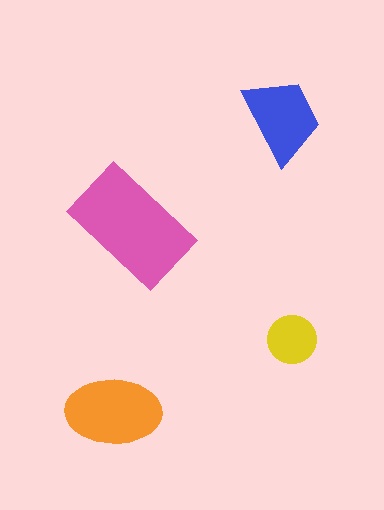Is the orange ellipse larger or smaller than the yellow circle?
Larger.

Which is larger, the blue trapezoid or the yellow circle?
The blue trapezoid.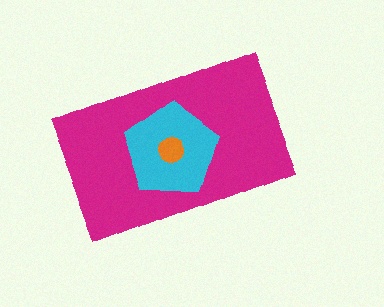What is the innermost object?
The orange circle.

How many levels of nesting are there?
3.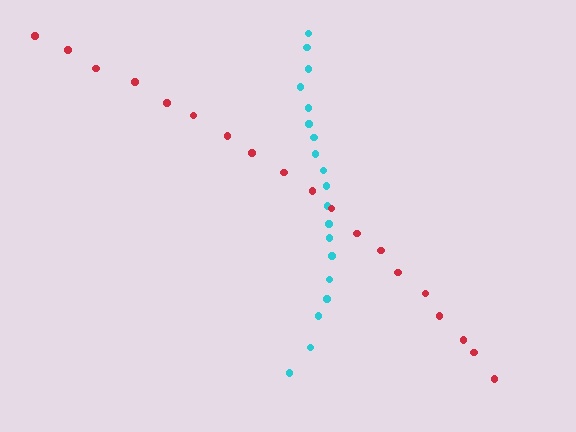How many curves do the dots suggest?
There are 2 distinct paths.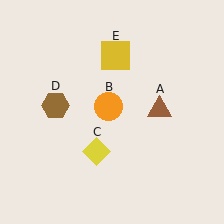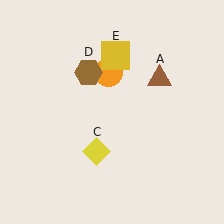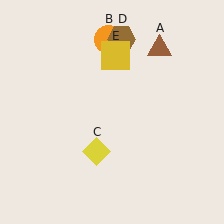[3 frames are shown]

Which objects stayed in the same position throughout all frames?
Yellow diamond (object C) and yellow square (object E) remained stationary.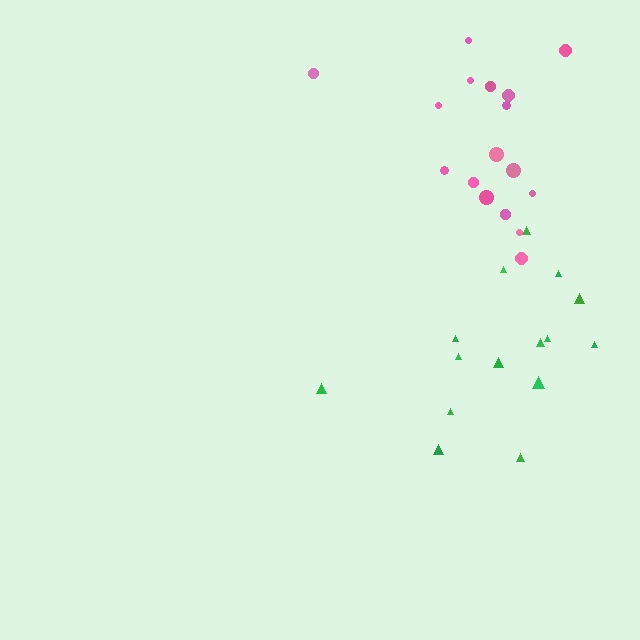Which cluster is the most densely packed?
Pink.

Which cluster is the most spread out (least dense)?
Green.